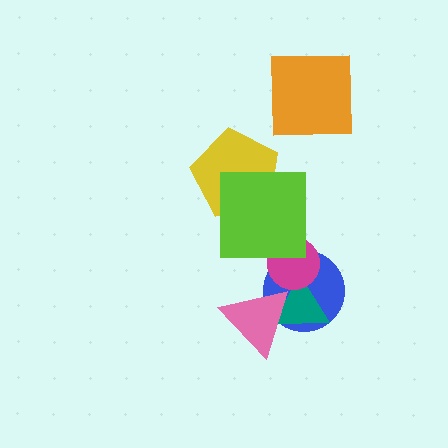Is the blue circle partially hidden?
Yes, it is partially covered by another shape.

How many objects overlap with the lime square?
2 objects overlap with the lime square.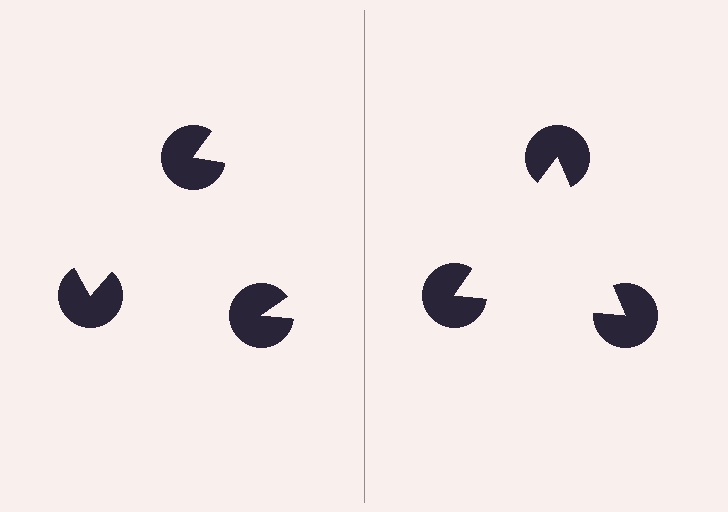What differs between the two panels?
The pac-man discs are positioned identically on both sides; only the wedge orientations differ. On the right they align to a triangle; on the left they are misaligned.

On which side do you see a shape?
An illusory triangle appears on the right side. On the left side the wedge cuts are rotated, so no coherent shape forms.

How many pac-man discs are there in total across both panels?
6 — 3 on each side.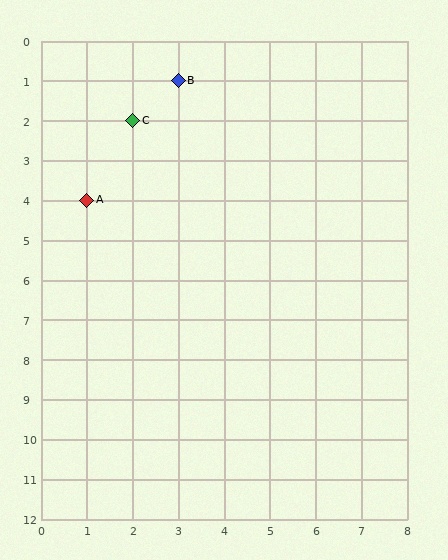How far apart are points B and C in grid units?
Points B and C are 1 column and 1 row apart (about 1.4 grid units diagonally).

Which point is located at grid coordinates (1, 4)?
Point A is at (1, 4).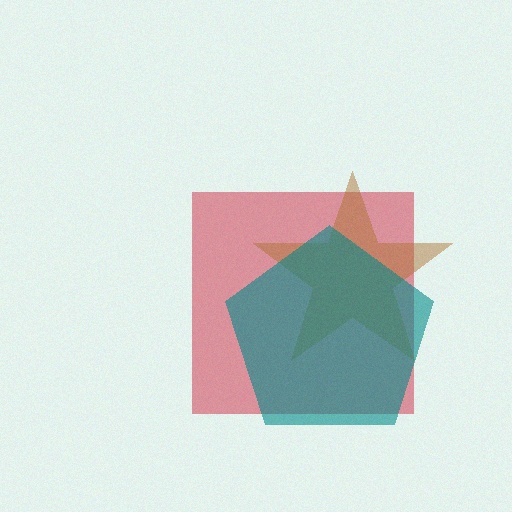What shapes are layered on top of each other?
The layered shapes are: a red square, a brown star, a teal pentagon.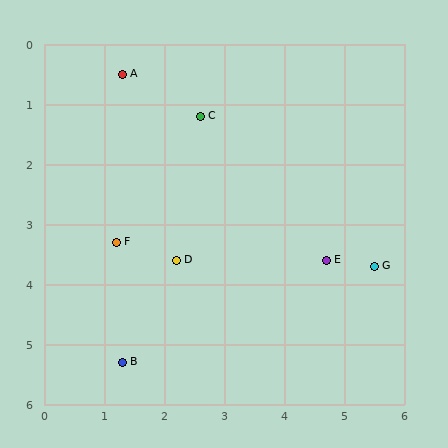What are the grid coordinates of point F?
Point F is at approximately (1.2, 3.3).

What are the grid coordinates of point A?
Point A is at approximately (1.3, 0.5).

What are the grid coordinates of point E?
Point E is at approximately (4.7, 3.6).